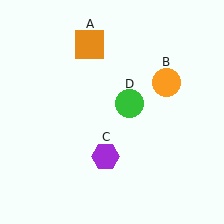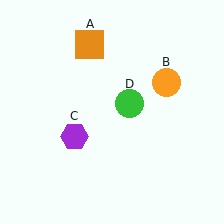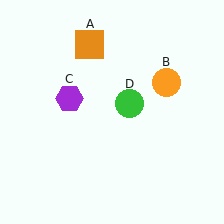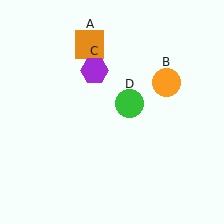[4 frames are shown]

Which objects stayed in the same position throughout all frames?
Orange square (object A) and orange circle (object B) and green circle (object D) remained stationary.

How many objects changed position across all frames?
1 object changed position: purple hexagon (object C).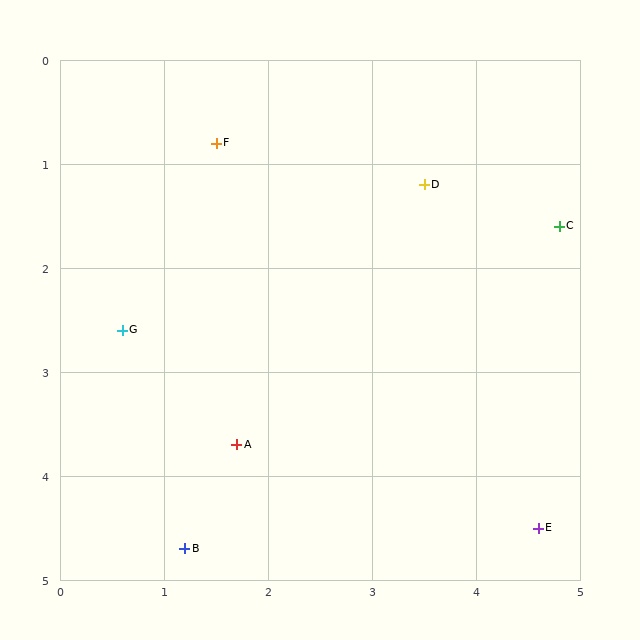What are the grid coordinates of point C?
Point C is at approximately (4.8, 1.6).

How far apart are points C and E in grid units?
Points C and E are about 2.9 grid units apart.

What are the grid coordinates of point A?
Point A is at approximately (1.7, 3.7).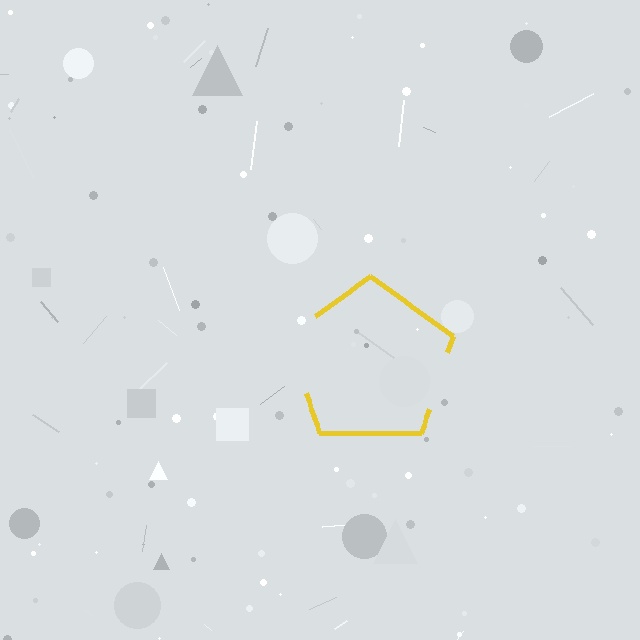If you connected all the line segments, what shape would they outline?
They would outline a pentagon.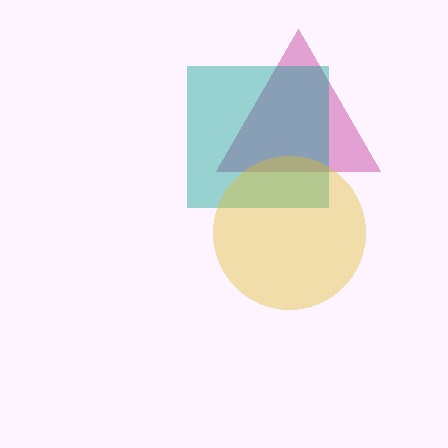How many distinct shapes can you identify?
There are 3 distinct shapes: a magenta triangle, a teal square, a yellow circle.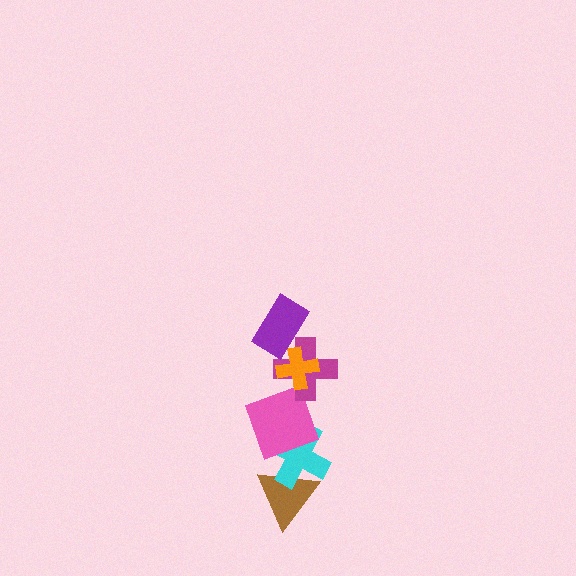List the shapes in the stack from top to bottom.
From top to bottom: the purple rectangle, the orange cross, the magenta cross, the pink square, the cyan cross, the brown triangle.